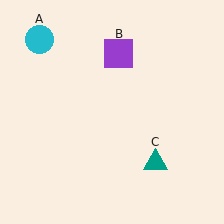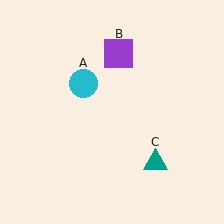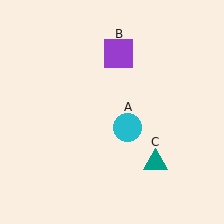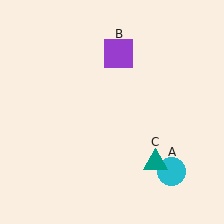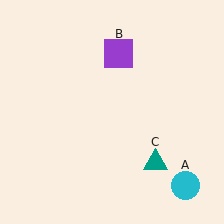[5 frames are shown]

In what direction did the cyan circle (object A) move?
The cyan circle (object A) moved down and to the right.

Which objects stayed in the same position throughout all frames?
Purple square (object B) and teal triangle (object C) remained stationary.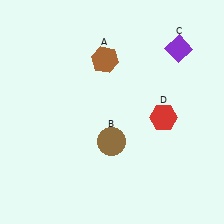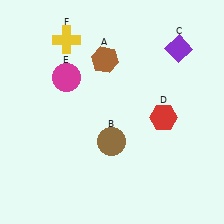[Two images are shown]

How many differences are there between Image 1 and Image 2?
There are 2 differences between the two images.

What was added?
A magenta circle (E), a yellow cross (F) were added in Image 2.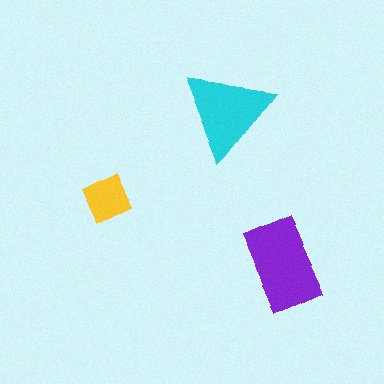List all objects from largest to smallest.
The purple rectangle, the cyan triangle, the yellow diamond.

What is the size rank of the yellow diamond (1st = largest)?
3rd.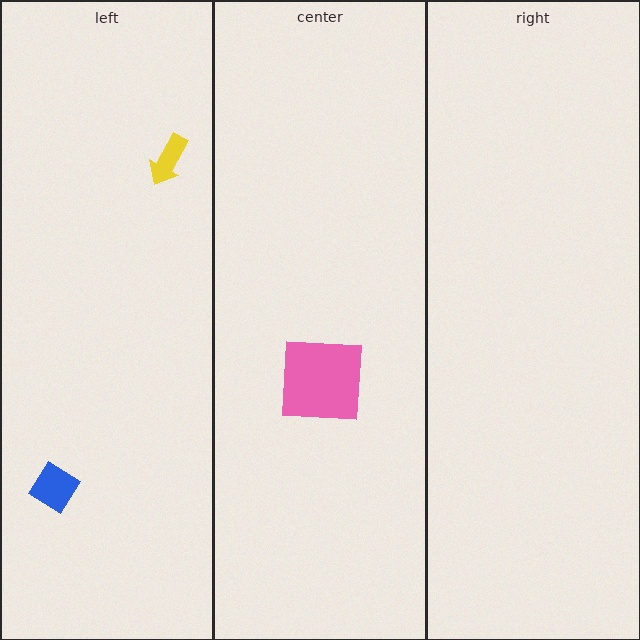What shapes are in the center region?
The pink square.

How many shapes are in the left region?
2.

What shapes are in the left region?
The yellow arrow, the blue diamond.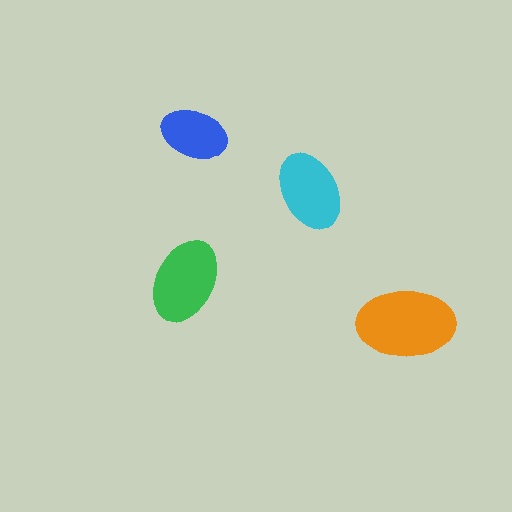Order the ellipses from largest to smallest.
the orange one, the green one, the cyan one, the blue one.